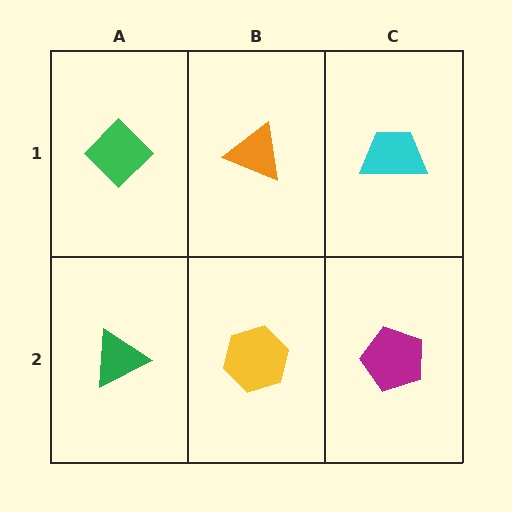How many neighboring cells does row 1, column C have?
2.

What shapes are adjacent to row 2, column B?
An orange triangle (row 1, column B), a green triangle (row 2, column A), a magenta pentagon (row 2, column C).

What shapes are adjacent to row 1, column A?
A green triangle (row 2, column A), an orange triangle (row 1, column B).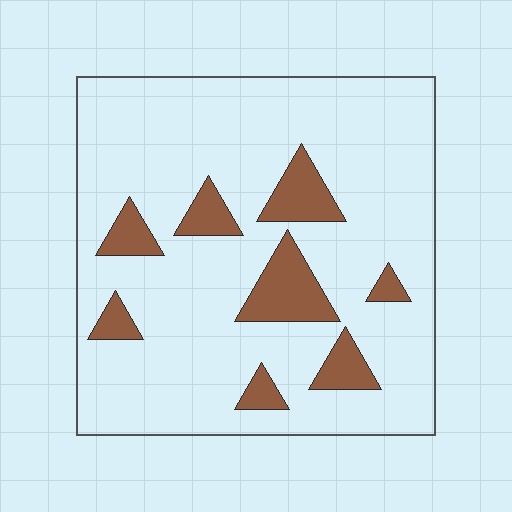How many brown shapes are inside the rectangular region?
8.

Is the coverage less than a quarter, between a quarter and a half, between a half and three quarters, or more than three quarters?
Less than a quarter.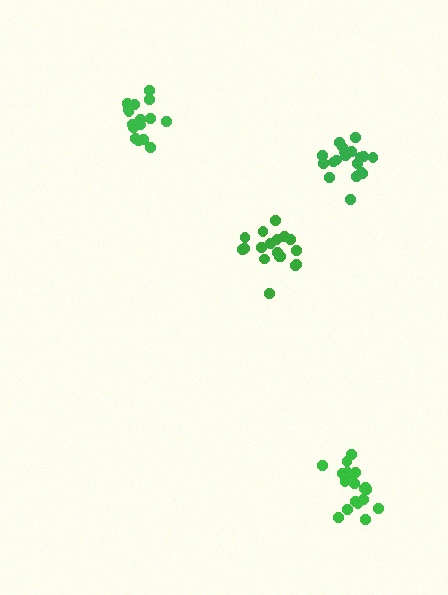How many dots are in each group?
Group 1: 17 dots, Group 2: 19 dots, Group 3: 18 dots, Group 4: 20 dots (74 total).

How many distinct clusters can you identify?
There are 4 distinct clusters.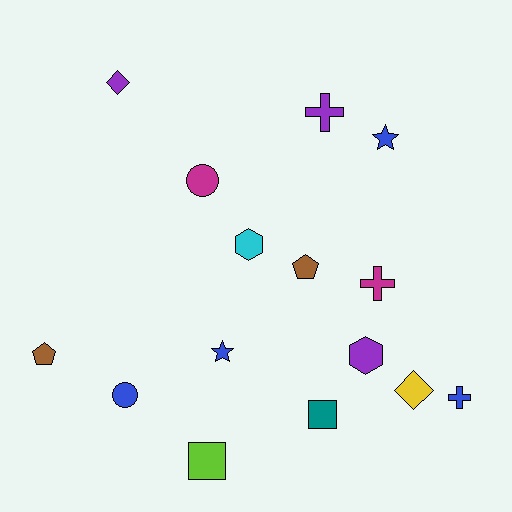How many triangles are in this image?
There are no triangles.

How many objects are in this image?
There are 15 objects.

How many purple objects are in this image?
There are 3 purple objects.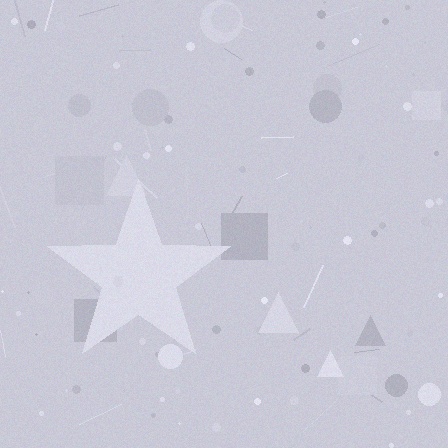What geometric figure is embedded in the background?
A star is embedded in the background.